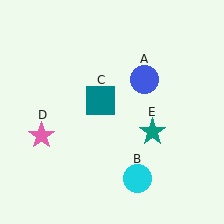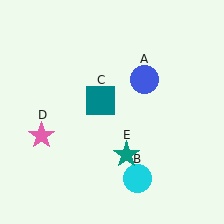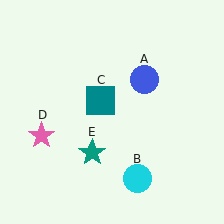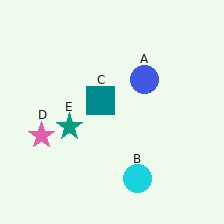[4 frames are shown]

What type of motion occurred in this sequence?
The teal star (object E) rotated clockwise around the center of the scene.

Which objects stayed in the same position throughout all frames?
Blue circle (object A) and cyan circle (object B) and teal square (object C) and pink star (object D) remained stationary.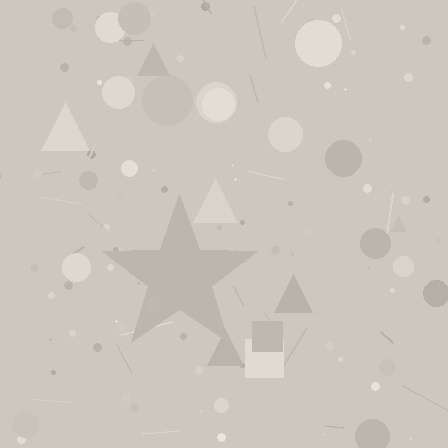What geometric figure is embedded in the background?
A star is embedded in the background.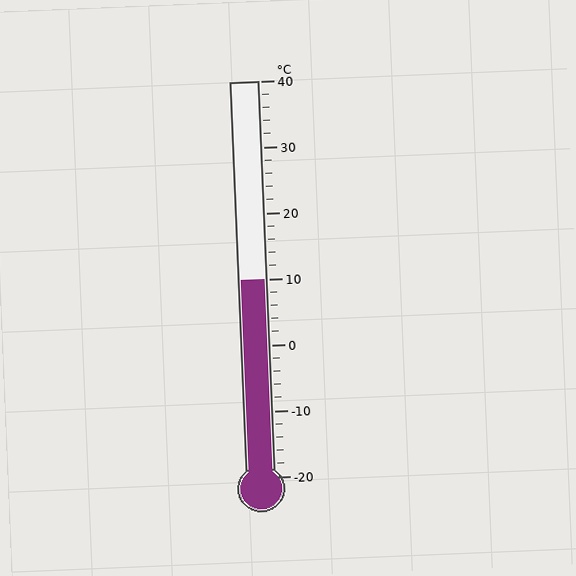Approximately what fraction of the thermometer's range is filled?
The thermometer is filled to approximately 50% of its range.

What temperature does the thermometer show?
The thermometer shows approximately 10°C.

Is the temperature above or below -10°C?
The temperature is above -10°C.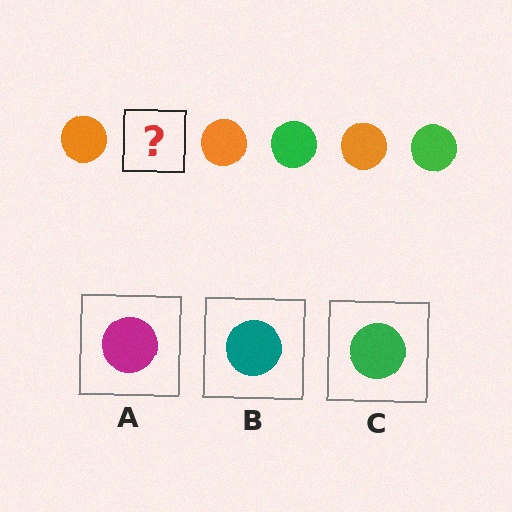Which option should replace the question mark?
Option C.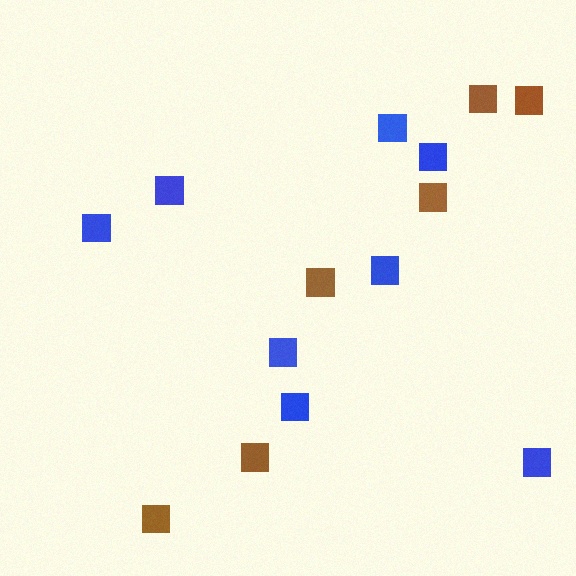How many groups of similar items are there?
There are 2 groups: one group of brown squares (6) and one group of blue squares (8).